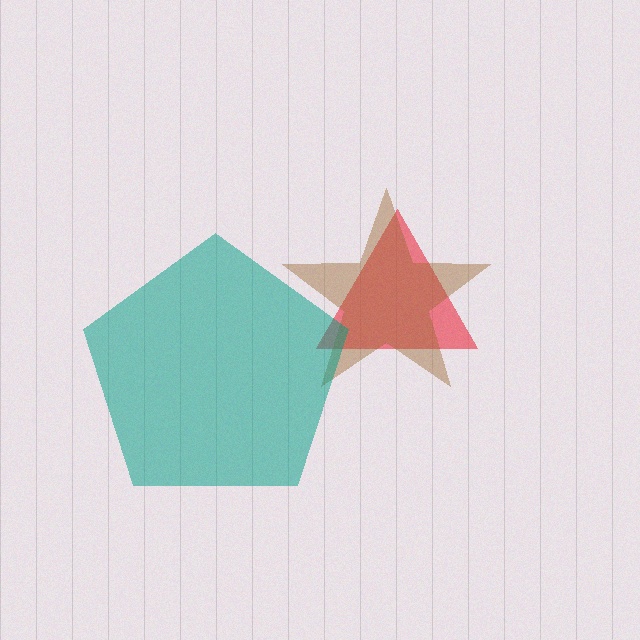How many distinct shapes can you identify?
There are 3 distinct shapes: a red triangle, a brown star, a teal pentagon.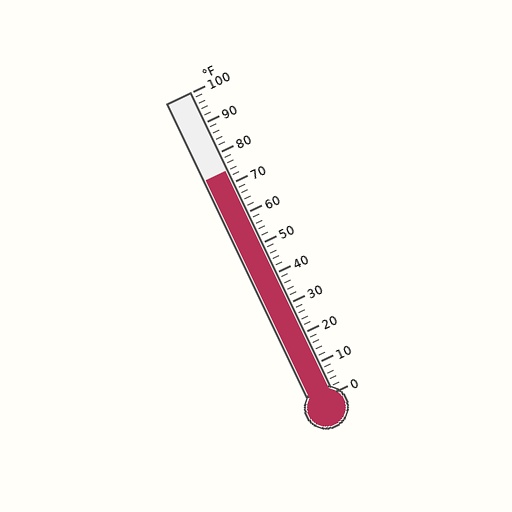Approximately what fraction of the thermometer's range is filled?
The thermometer is filled to approximately 75% of its range.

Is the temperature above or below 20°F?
The temperature is above 20°F.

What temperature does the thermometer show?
The thermometer shows approximately 74°F.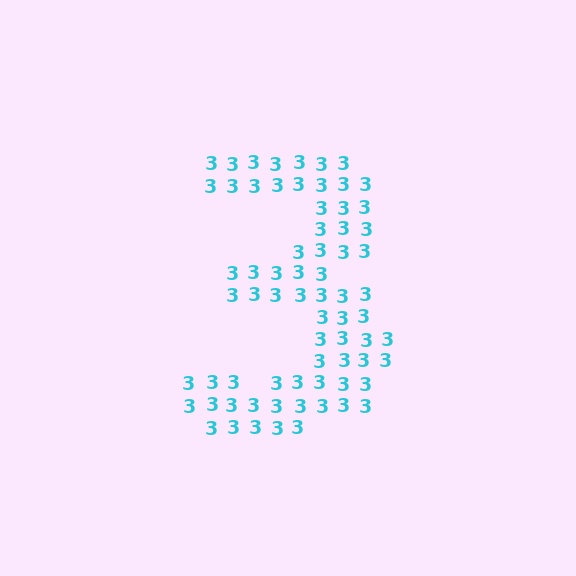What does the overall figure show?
The overall figure shows the digit 3.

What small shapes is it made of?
It is made of small digit 3's.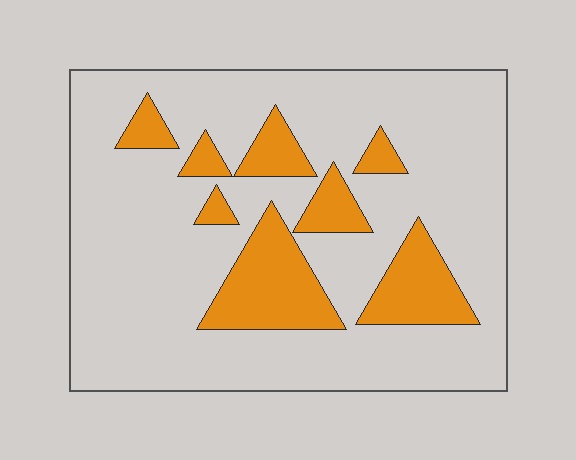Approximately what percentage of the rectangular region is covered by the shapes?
Approximately 20%.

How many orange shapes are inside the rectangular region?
8.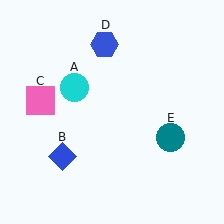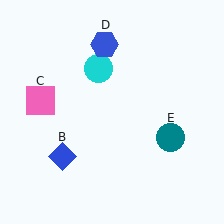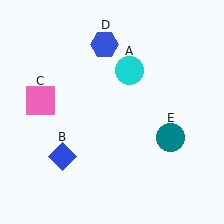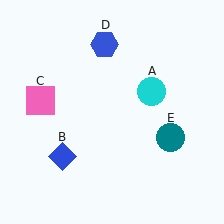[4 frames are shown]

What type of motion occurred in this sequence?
The cyan circle (object A) rotated clockwise around the center of the scene.